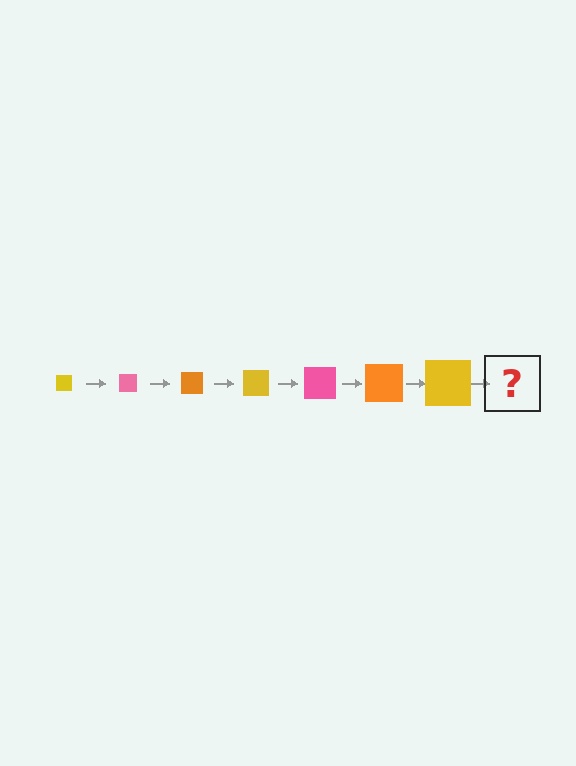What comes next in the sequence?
The next element should be a pink square, larger than the previous one.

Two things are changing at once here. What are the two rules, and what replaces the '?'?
The two rules are that the square grows larger each step and the color cycles through yellow, pink, and orange. The '?' should be a pink square, larger than the previous one.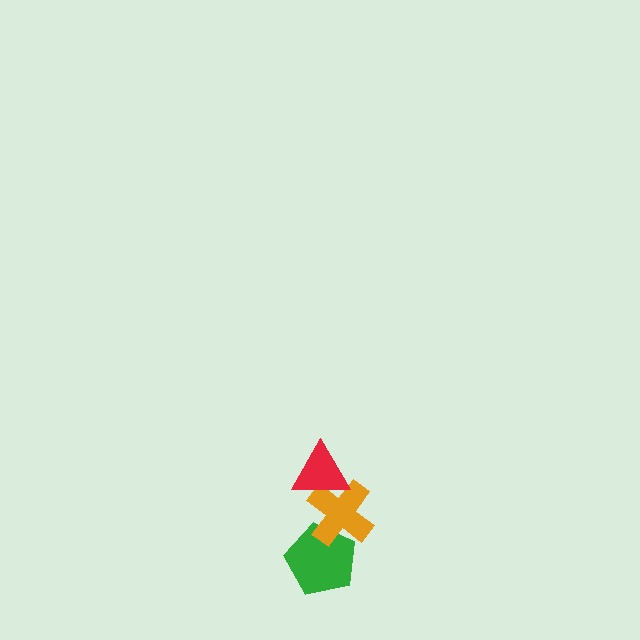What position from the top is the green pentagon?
The green pentagon is 3rd from the top.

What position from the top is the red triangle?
The red triangle is 1st from the top.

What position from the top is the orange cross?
The orange cross is 2nd from the top.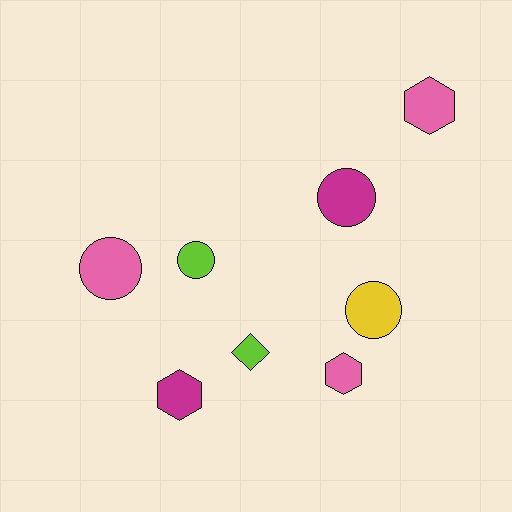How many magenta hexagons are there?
There is 1 magenta hexagon.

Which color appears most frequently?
Pink, with 3 objects.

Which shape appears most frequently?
Circle, with 4 objects.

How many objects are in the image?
There are 8 objects.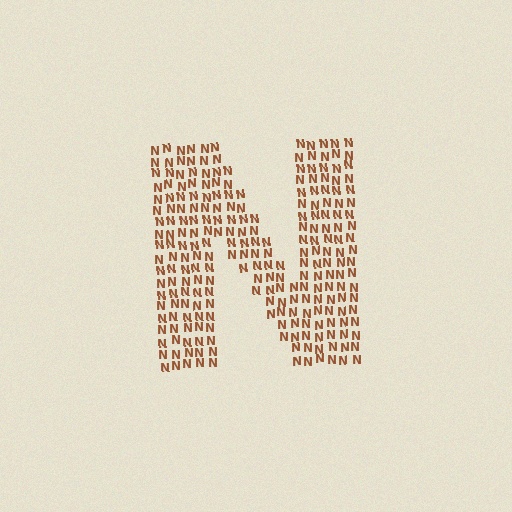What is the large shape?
The large shape is the letter N.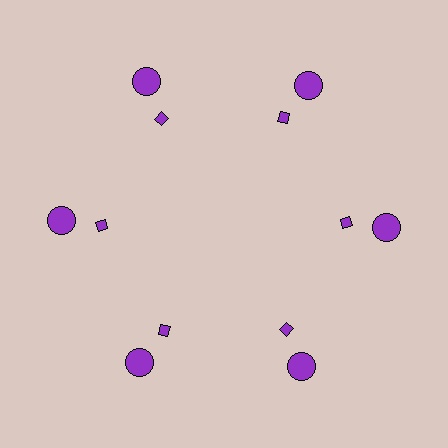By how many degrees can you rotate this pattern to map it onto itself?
The pattern maps onto itself every 60 degrees of rotation.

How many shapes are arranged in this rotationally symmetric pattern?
There are 12 shapes, arranged in 6 groups of 2.